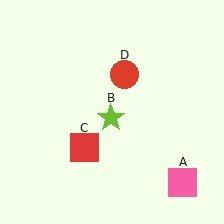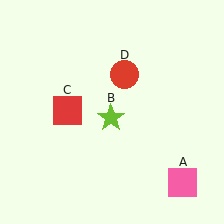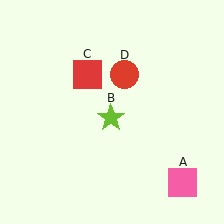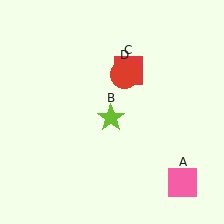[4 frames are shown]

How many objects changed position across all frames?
1 object changed position: red square (object C).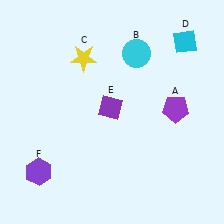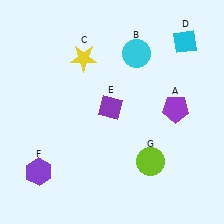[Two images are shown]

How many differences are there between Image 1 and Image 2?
There is 1 difference between the two images.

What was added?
A lime circle (G) was added in Image 2.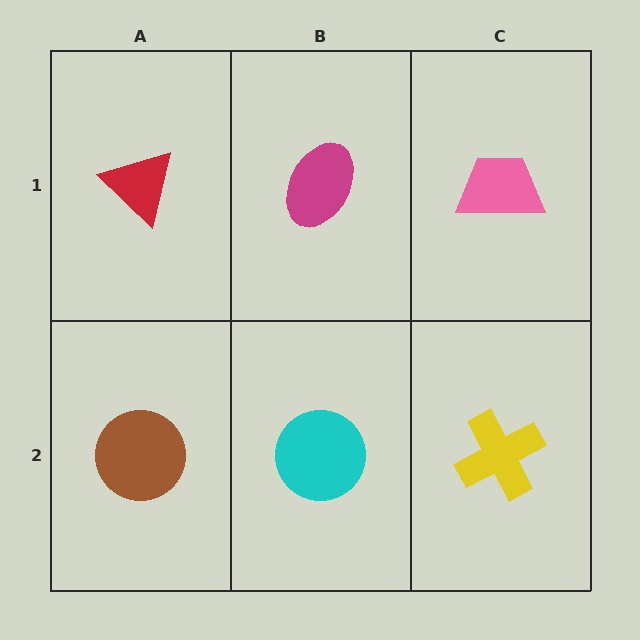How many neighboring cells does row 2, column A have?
2.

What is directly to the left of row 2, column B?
A brown circle.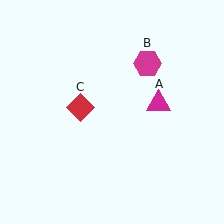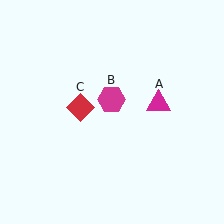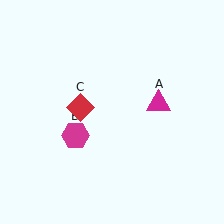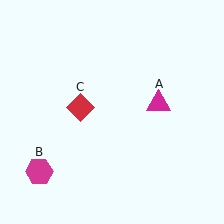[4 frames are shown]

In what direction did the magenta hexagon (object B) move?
The magenta hexagon (object B) moved down and to the left.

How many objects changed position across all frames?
1 object changed position: magenta hexagon (object B).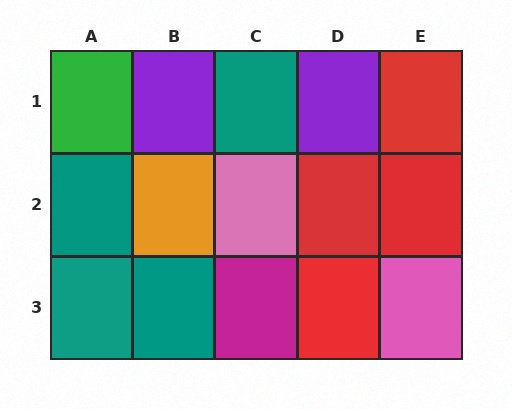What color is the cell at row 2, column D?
Red.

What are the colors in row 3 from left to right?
Teal, teal, magenta, red, pink.